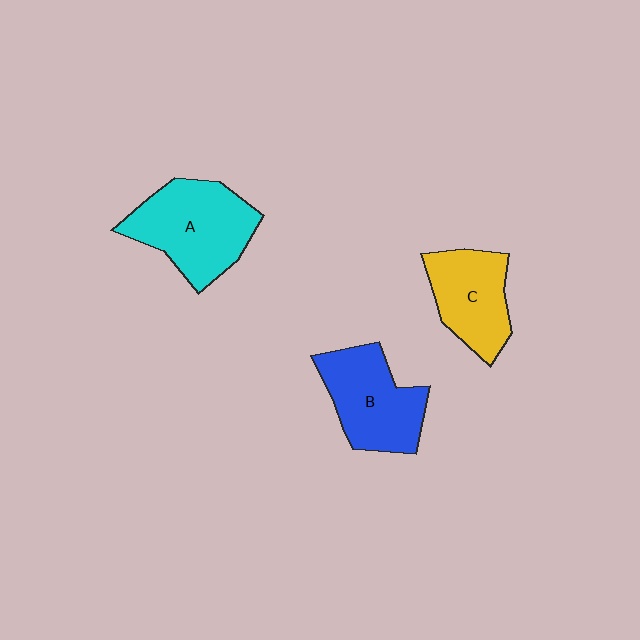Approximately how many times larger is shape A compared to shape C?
Approximately 1.3 times.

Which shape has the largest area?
Shape A (cyan).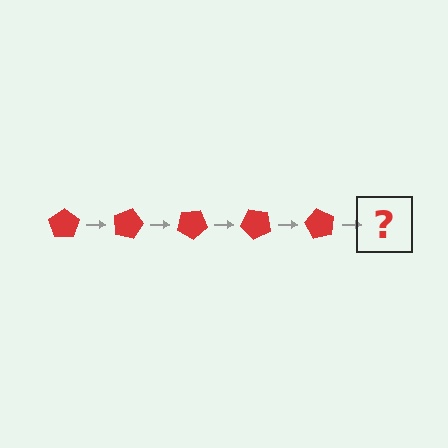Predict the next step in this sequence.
The next step is a red pentagon rotated 75 degrees.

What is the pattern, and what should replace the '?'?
The pattern is that the pentagon rotates 15 degrees each step. The '?' should be a red pentagon rotated 75 degrees.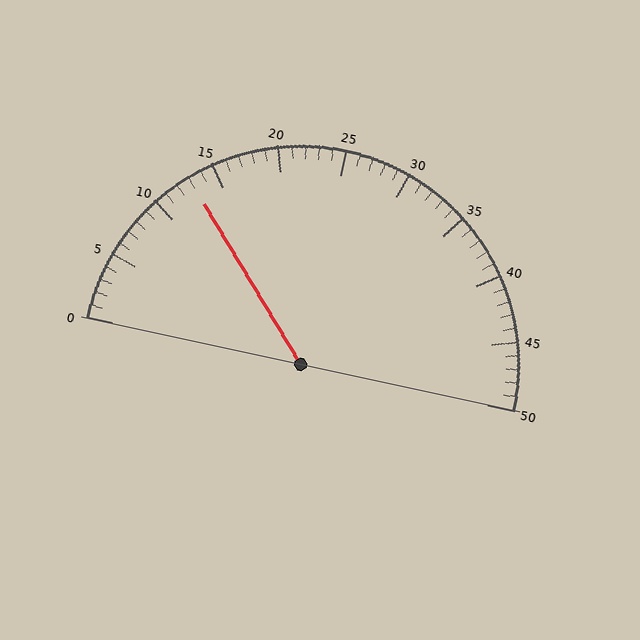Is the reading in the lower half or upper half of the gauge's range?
The reading is in the lower half of the range (0 to 50).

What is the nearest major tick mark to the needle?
The nearest major tick mark is 15.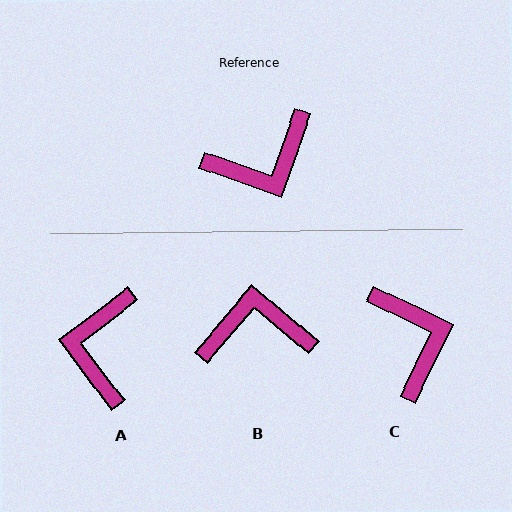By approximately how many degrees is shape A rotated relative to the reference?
Approximately 123 degrees clockwise.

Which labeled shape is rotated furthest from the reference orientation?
B, about 159 degrees away.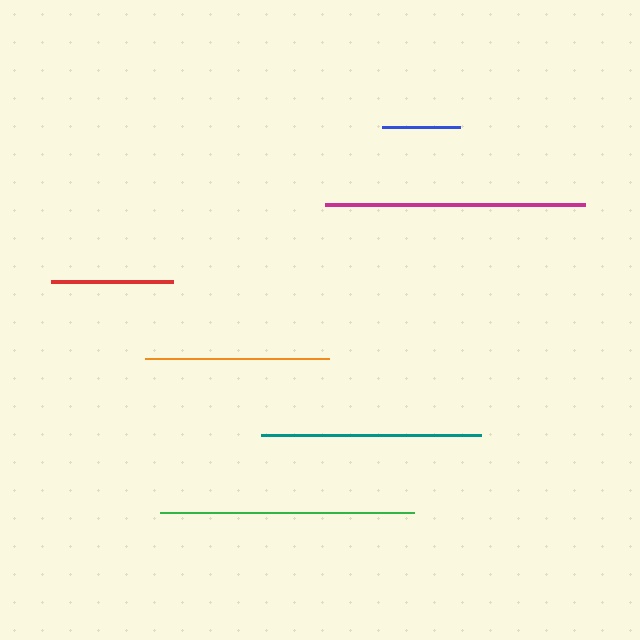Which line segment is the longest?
The magenta line is the longest at approximately 260 pixels.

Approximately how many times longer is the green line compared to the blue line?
The green line is approximately 3.2 times the length of the blue line.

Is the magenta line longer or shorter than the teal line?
The magenta line is longer than the teal line.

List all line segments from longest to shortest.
From longest to shortest: magenta, green, teal, orange, red, blue.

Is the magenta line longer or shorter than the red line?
The magenta line is longer than the red line.